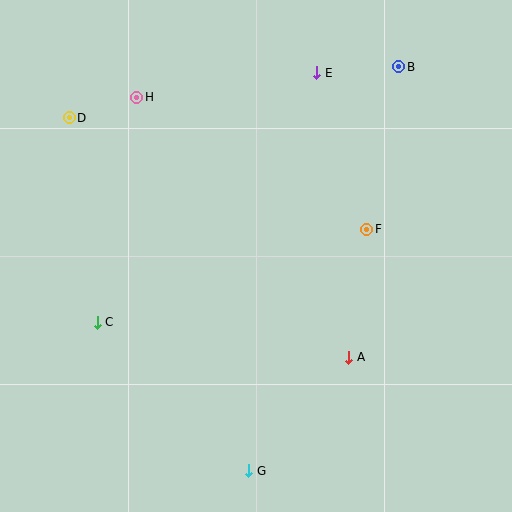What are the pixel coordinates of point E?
Point E is at (317, 73).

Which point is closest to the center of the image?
Point F at (367, 229) is closest to the center.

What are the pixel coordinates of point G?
Point G is at (249, 471).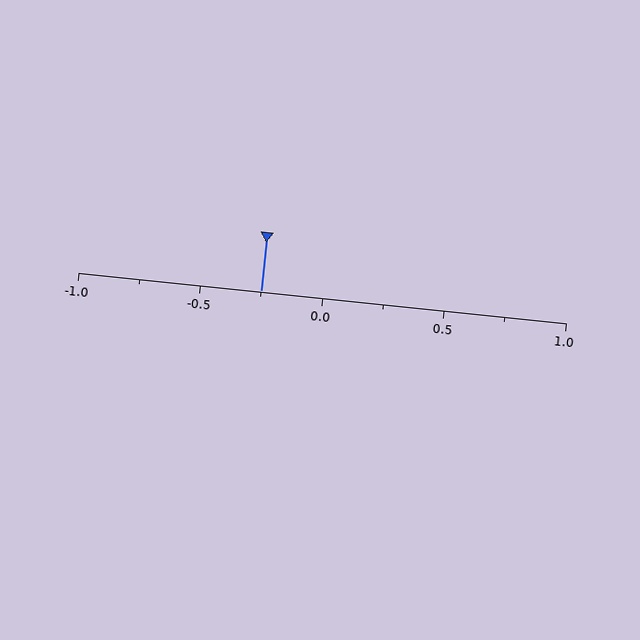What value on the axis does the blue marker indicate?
The marker indicates approximately -0.25.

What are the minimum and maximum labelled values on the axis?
The axis runs from -1.0 to 1.0.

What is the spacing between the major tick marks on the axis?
The major ticks are spaced 0.5 apart.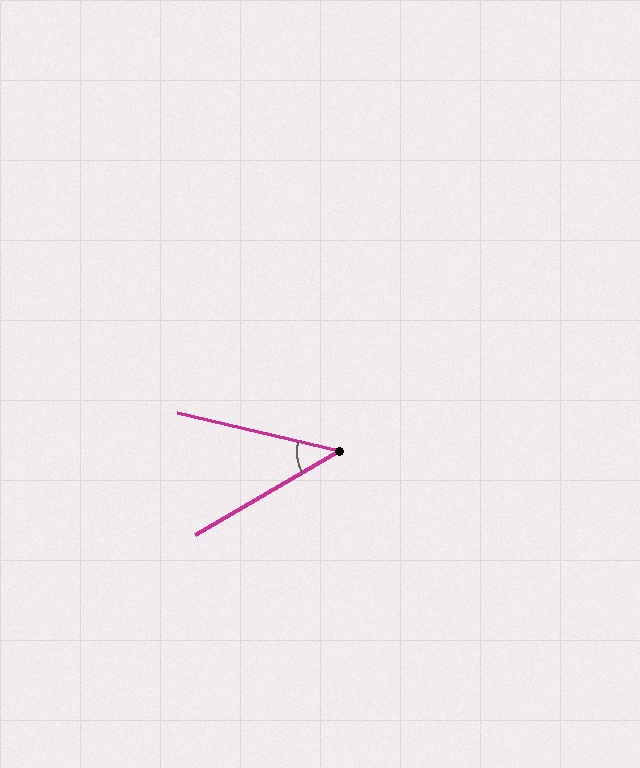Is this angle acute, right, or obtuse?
It is acute.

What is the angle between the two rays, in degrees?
Approximately 44 degrees.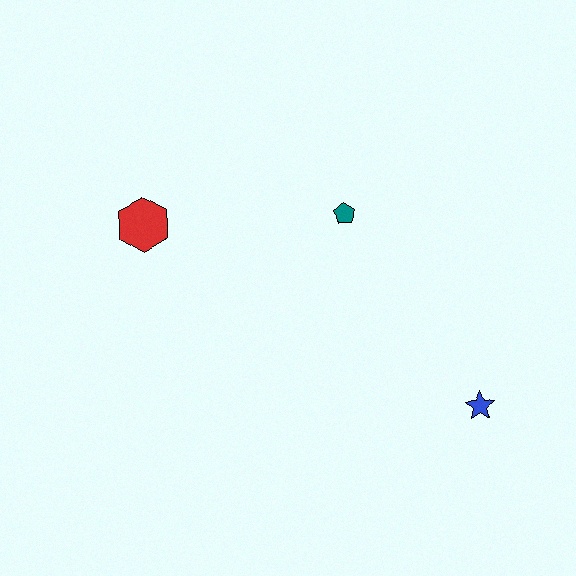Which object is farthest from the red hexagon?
The blue star is farthest from the red hexagon.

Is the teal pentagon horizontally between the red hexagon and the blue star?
Yes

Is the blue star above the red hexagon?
No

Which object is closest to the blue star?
The teal pentagon is closest to the blue star.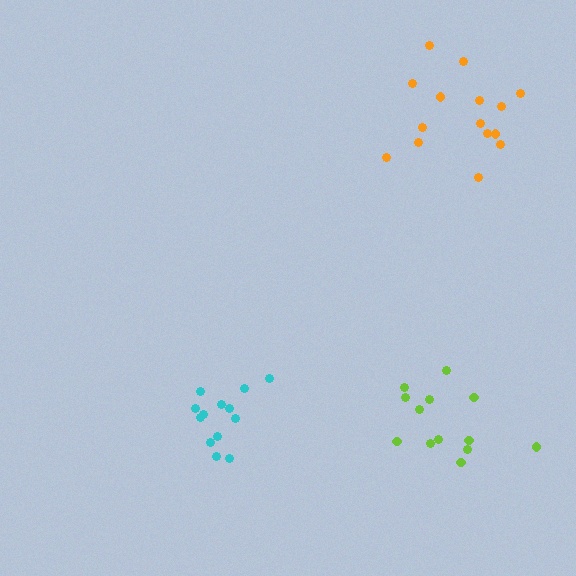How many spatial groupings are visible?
There are 3 spatial groupings.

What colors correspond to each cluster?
The clusters are colored: lime, orange, cyan.